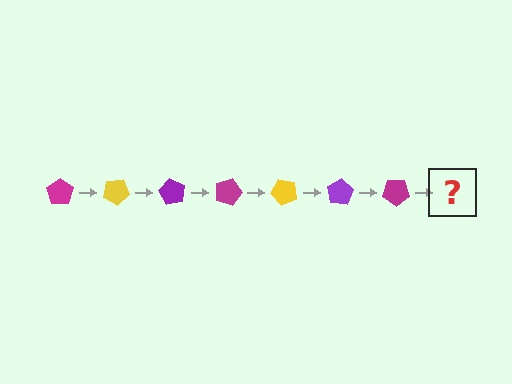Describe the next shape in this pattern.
It should be a yellow pentagon, rotated 210 degrees from the start.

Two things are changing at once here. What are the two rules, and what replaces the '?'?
The two rules are that it rotates 30 degrees each step and the color cycles through magenta, yellow, and purple. The '?' should be a yellow pentagon, rotated 210 degrees from the start.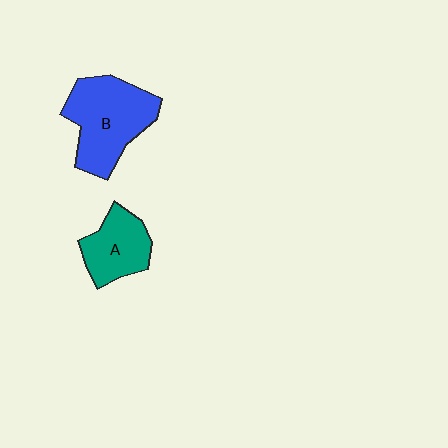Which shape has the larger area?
Shape B (blue).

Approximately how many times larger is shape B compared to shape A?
Approximately 1.6 times.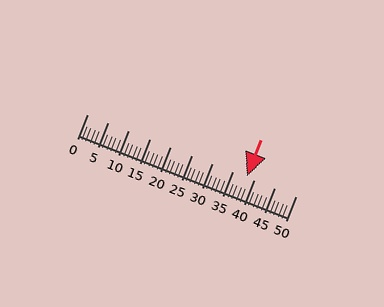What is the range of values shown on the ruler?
The ruler shows values from 0 to 50.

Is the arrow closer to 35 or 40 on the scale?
The arrow is closer to 40.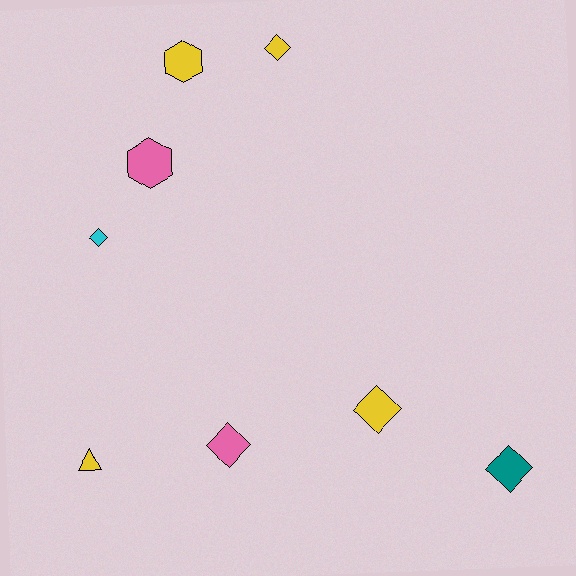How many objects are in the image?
There are 8 objects.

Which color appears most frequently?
Yellow, with 4 objects.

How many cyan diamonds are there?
There is 1 cyan diamond.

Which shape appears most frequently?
Diamond, with 5 objects.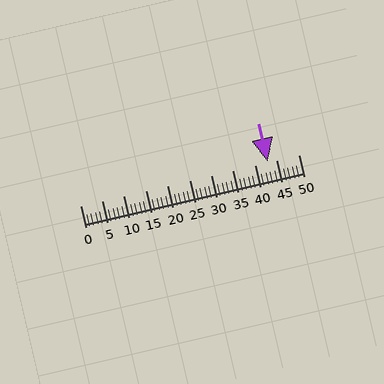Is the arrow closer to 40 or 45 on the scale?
The arrow is closer to 45.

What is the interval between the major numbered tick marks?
The major tick marks are spaced 5 units apart.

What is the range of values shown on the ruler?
The ruler shows values from 0 to 50.